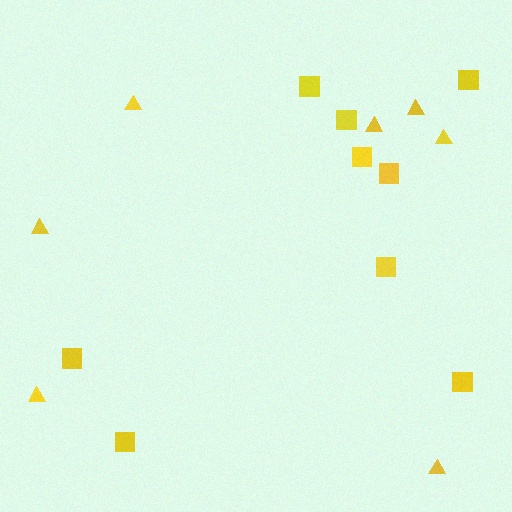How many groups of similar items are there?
There are 2 groups: one group of triangles (7) and one group of squares (9).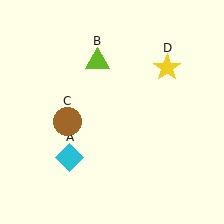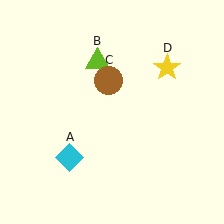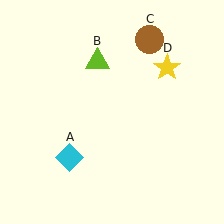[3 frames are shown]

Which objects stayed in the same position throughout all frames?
Cyan diamond (object A) and lime triangle (object B) and yellow star (object D) remained stationary.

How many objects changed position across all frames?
1 object changed position: brown circle (object C).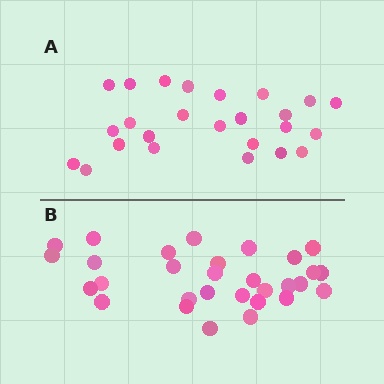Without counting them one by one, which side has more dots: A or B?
Region B (the bottom region) has more dots.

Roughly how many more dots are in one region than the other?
Region B has about 5 more dots than region A.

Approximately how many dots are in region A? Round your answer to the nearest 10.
About 20 dots. (The exact count is 25, which rounds to 20.)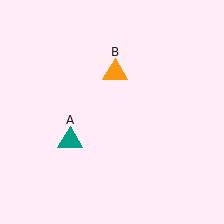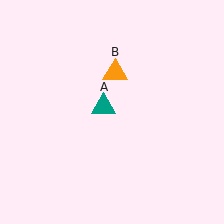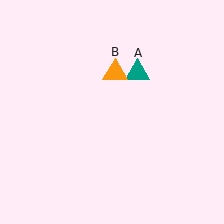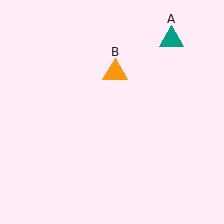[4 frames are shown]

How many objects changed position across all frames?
1 object changed position: teal triangle (object A).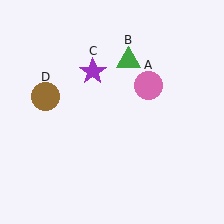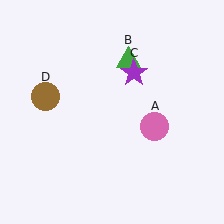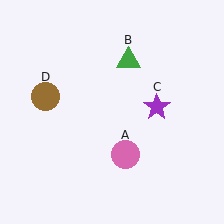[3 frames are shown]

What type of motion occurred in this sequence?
The pink circle (object A), purple star (object C) rotated clockwise around the center of the scene.